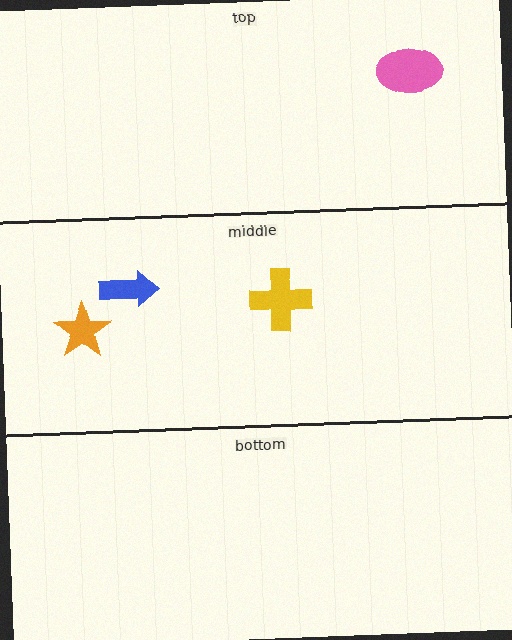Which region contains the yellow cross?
The middle region.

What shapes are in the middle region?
The yellow cross, the blue arrow, the orange star.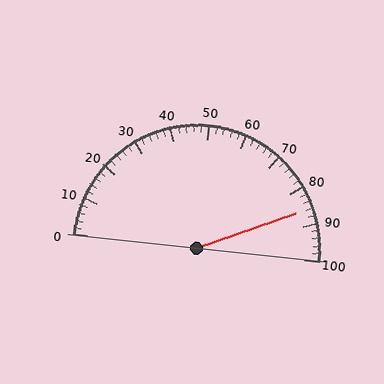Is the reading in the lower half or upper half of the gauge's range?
The reading is in the upper half of the range (0 to 100).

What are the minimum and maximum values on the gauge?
The gauge ranges from 0 to 100.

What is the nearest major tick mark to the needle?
The nearest major tick mark is 90.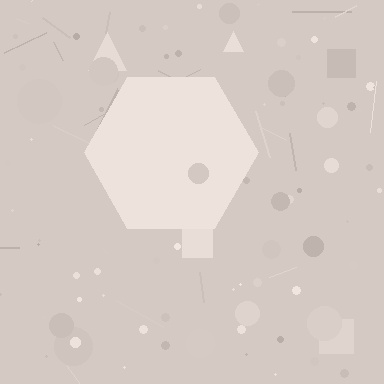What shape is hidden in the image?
A hexagon is hidden in the image.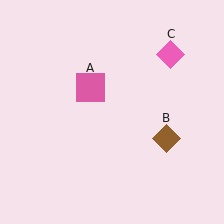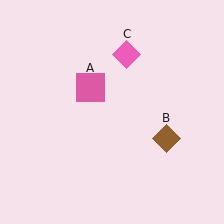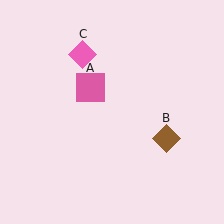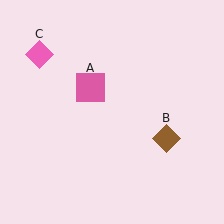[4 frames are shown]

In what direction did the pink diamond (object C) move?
The pink diamond (object C) moved left.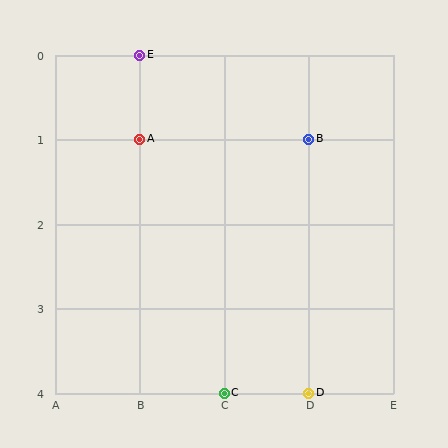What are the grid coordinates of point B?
Point B is at grid coordinates (D, 1).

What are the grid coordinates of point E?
Point E is at grid coordinates (B, 0).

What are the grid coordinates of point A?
Point A is at grid coordinates (B, 1).